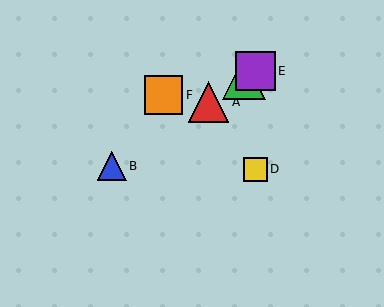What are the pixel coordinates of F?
Object F is at (163, 95).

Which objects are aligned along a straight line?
Objects A, B, C, E are aligned along a straight line.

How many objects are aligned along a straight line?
4 objects (A, B, C, E) are aligned along a straight line.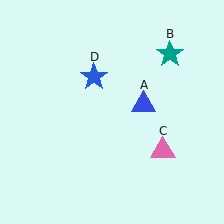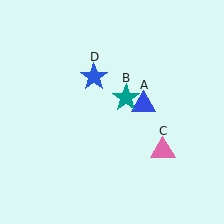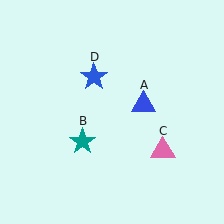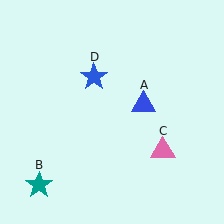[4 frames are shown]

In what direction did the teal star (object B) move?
The teal star (object B) moved down and to the left.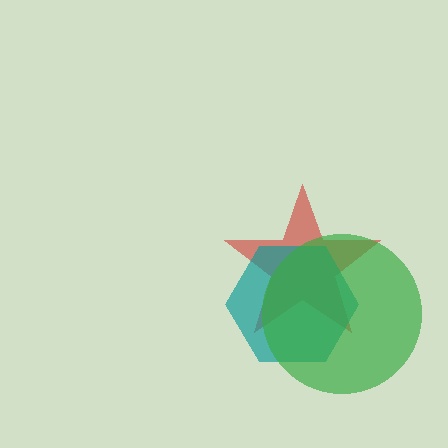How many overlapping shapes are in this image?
There are 3 overlapping shapes in the image.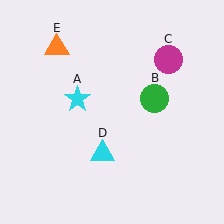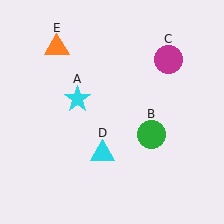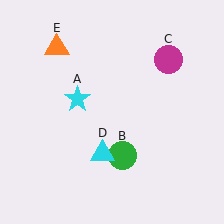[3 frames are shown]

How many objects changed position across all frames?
1 object changed position: green circle (object B).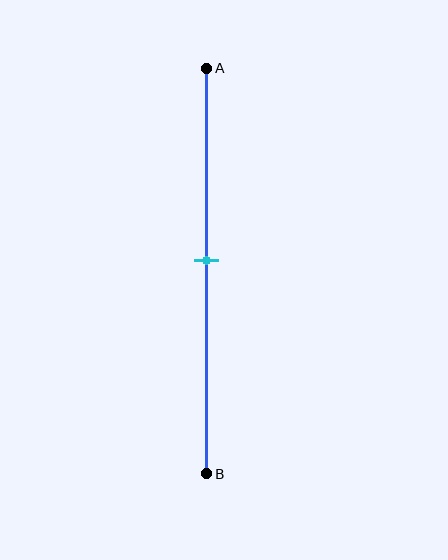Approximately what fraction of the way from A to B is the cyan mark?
The cyan mark is approximately 45% of the way from A to B.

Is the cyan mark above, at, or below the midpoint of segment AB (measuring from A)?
The cyan mark is approximately at the midpoint of segment AB.